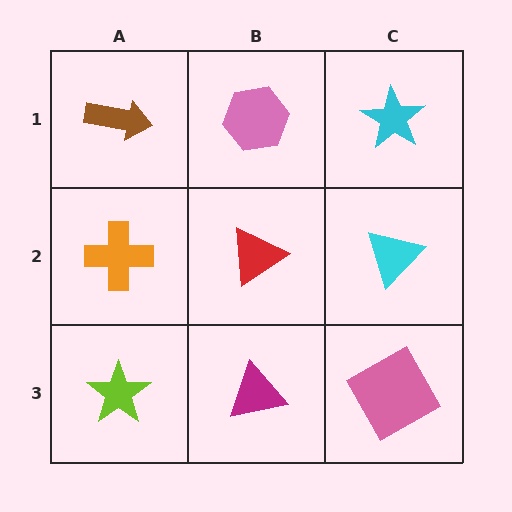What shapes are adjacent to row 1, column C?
A cyan triangle (row 2, column C), a pink hexagon (row 1, column B).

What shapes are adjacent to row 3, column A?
An orange cross (row 2, column A), a magenta triangle (row 3, column B).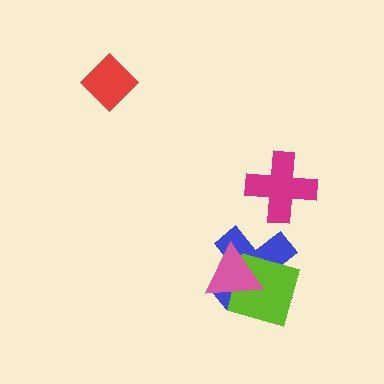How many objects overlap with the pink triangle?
2 objects overlap with the pink triangle.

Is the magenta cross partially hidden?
No, no other shape covers it.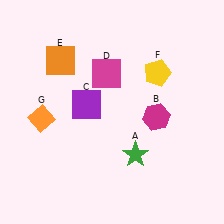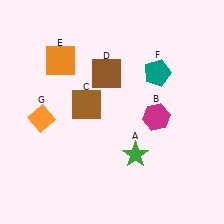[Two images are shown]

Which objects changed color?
C changed from purple to brown. D changed from magenta to brown. F changed from yellow to teal.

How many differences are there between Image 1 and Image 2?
There are 3 differences between the two images.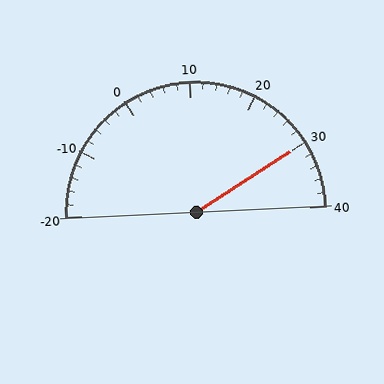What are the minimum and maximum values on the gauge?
The gauge ranges from -20 to 40.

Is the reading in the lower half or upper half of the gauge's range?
The reading is in the upper half of the range (-20 to 40).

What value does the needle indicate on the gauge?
The needle indicates approximately 30.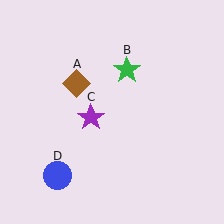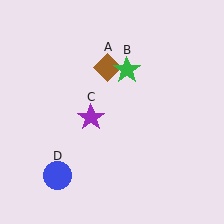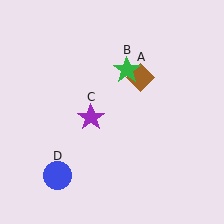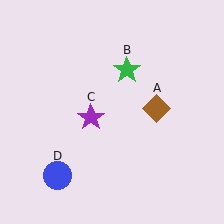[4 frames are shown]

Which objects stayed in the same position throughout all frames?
Green star (object B) and purple star (object C) and blue circle (object D) remained stationary.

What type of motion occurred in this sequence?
The brown diamond (object A) rotated clockwise around the center of the scene.